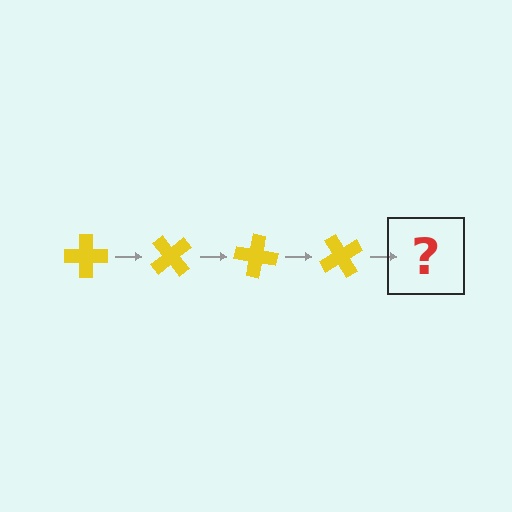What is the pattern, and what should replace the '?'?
The pattern is that the cross rotates 50 degrees each step. The '?' should be a yellow cross rotated 200 degrees.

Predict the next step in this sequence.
The next step is a yellow cross rotated 200 degrees.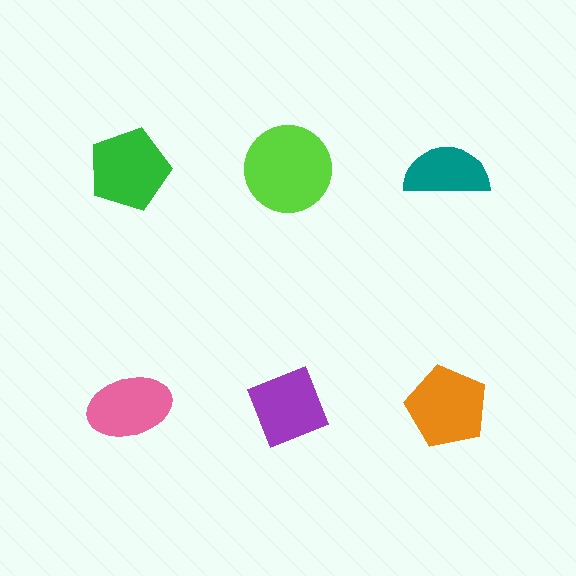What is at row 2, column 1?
A pink ellipse.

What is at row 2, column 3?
An orange pentagon.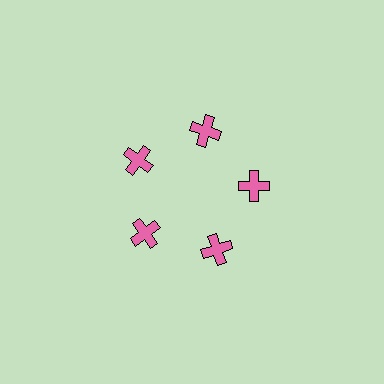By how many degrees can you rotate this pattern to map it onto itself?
The pattern maps onto itself every 72 degrees of rotation.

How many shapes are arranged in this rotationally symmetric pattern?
There are 5 shapes, arranged in 5 groups of 1.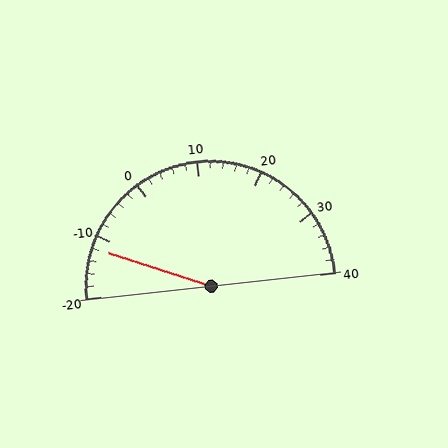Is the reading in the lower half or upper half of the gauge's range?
The reading is in the lower half of the range (-20 to 40).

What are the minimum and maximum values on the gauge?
The gauge ranges from -20 to 40.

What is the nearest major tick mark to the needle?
The nearest major tick mark is -10.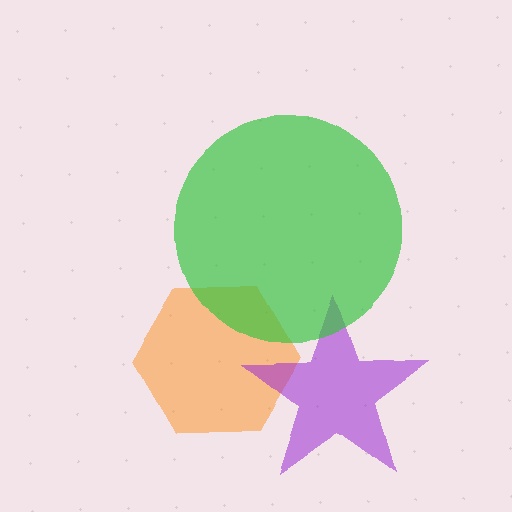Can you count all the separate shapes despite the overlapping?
Yes, there are 3 separate shapes.